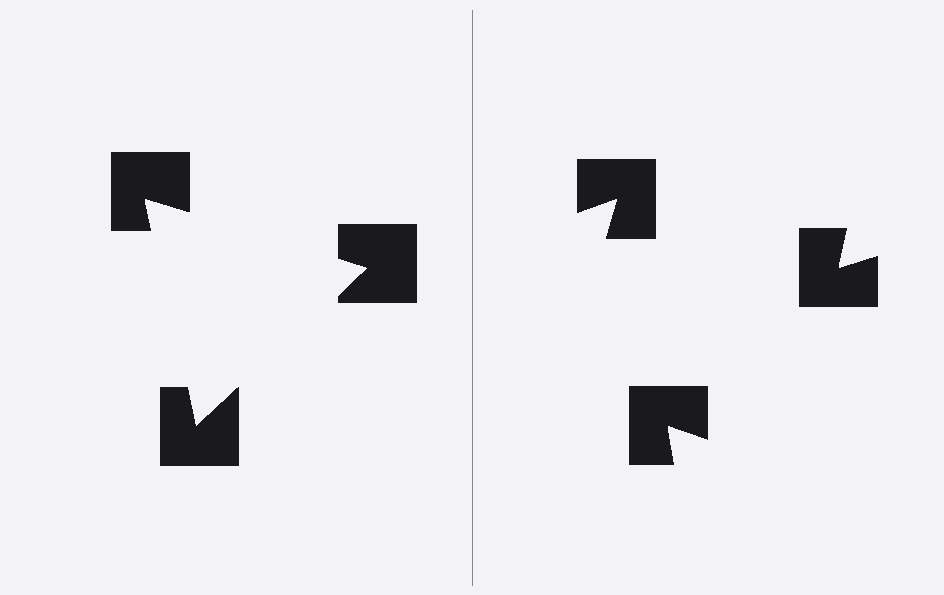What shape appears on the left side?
An illusory triangle.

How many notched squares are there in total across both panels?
6 — 3 on each side.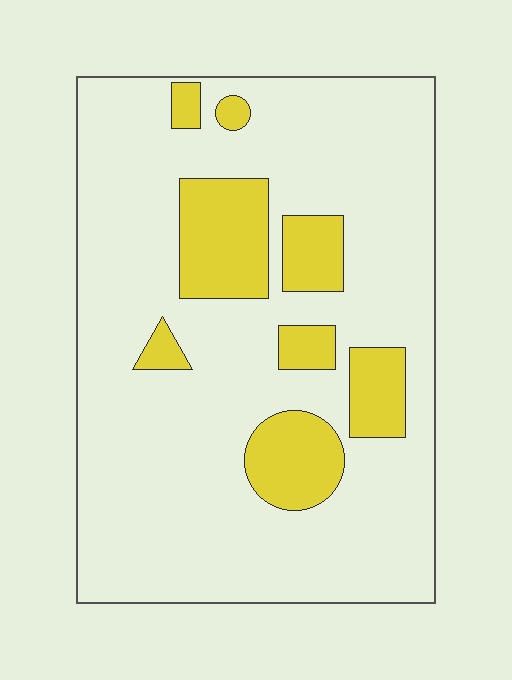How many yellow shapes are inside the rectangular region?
8.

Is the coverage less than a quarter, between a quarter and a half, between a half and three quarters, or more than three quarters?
Less than a quarter.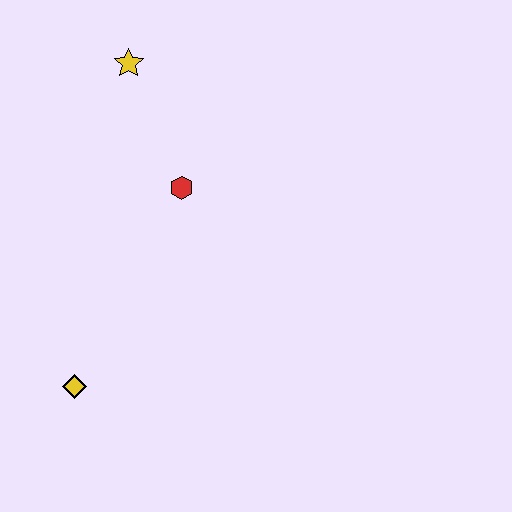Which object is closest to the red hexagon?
The yellow star is closest to the red hexagon.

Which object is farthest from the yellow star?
The yellow diamond is farthest from the yellow star.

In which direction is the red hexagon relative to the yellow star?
The red hexagon is below the yellow star.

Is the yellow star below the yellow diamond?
No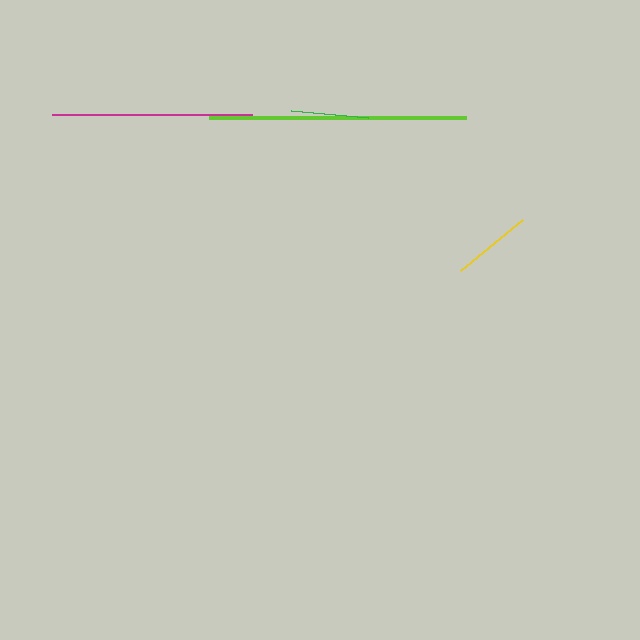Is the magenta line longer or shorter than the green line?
The magenta line is longer than the green line.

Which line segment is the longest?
The lime line is the longest at approximately 257 pixels.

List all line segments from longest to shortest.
From longest to shortest: lime, magenta, yellow, green.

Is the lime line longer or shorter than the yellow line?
The lime line is longer than the yellow line.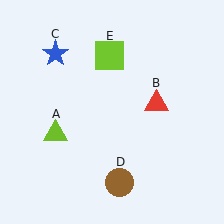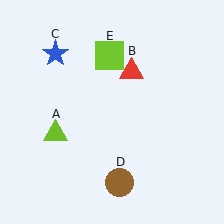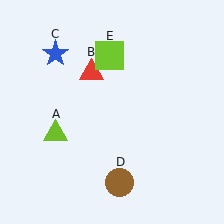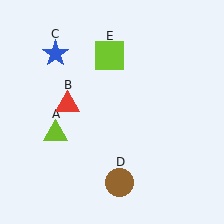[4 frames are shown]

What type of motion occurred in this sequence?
The red triangle (object B) rotated counterclockwise around the center of the scene.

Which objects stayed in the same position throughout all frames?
Lime triangle (object A) and blue star (object C) and brown circle (object D) and lime square (object E) remained stationary.